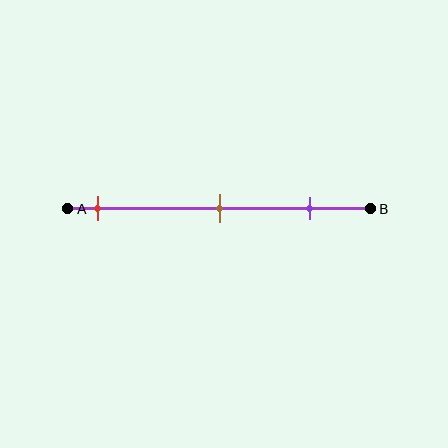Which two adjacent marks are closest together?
The brown and purple marks are the closest adjacent pair.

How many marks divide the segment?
There are 3 marks dividing the segment.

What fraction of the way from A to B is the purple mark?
The purple mark is approximately 80% (0.8) of the way from A to B.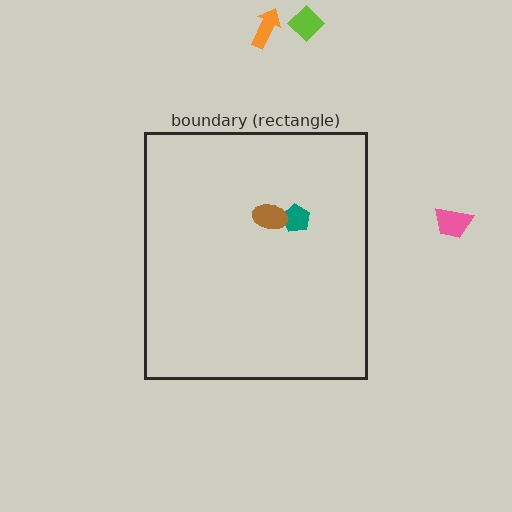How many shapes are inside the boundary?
2 inside, 3 outside.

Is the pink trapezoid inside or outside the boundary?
Outside.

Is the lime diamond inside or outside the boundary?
Outside.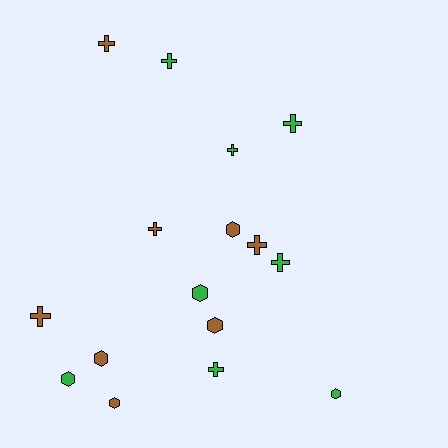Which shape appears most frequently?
Cross, with 9 objects.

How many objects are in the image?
There are 16 objects.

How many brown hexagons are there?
There are 4 brown hexagons.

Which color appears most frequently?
Brown, with 8 objects.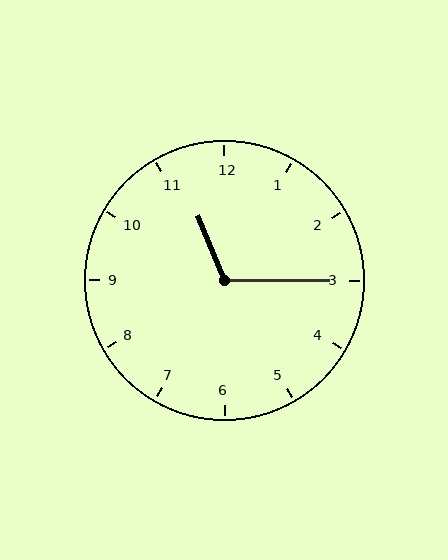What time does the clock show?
11:15.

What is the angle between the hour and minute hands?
Approximately 112 degrees.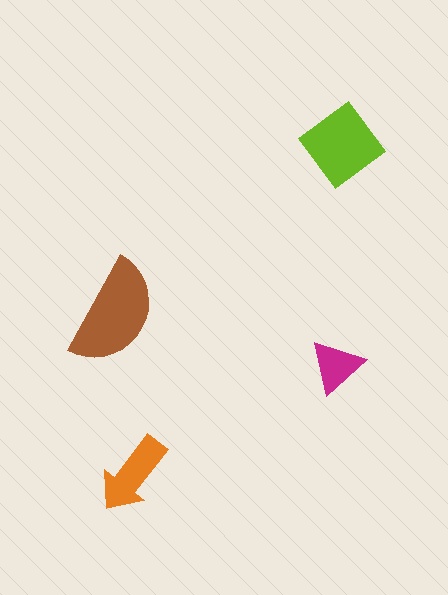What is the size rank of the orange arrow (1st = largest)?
3rd.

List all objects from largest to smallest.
The brown semicircle, the lime diamond, the orange arrow, the magenta triangle.